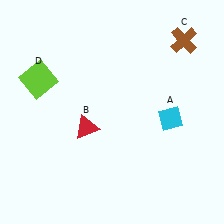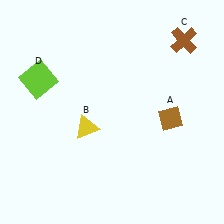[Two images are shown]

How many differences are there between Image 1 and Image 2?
There are 2 differences between the two images.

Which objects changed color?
A changed from cyan to brown. B changed from red to yellow.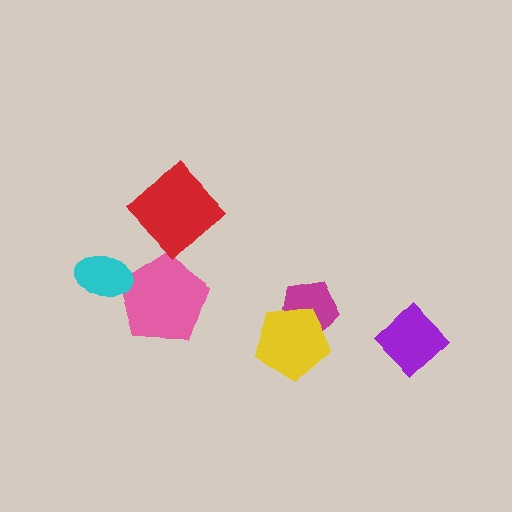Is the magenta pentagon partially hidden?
Yes, it is partially covered by another shape.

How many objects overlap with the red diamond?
0 objects overlap with the red diamond.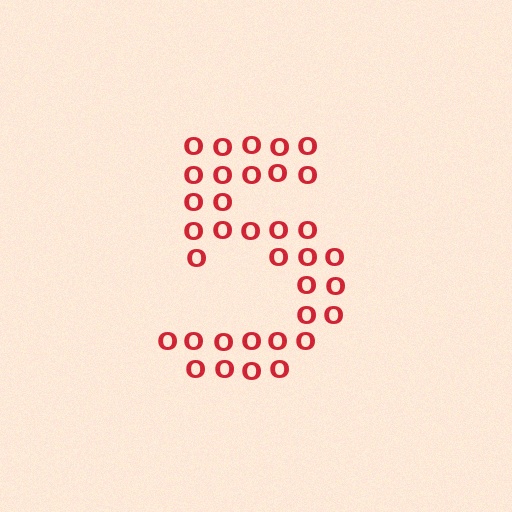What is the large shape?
The large shape is the digit 5.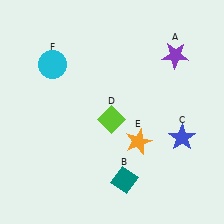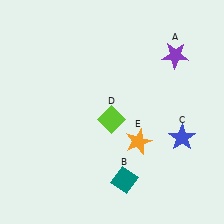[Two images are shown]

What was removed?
The cyan circle (F) was removed in Image 2.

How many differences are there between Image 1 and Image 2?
There is 1 difference between the two images.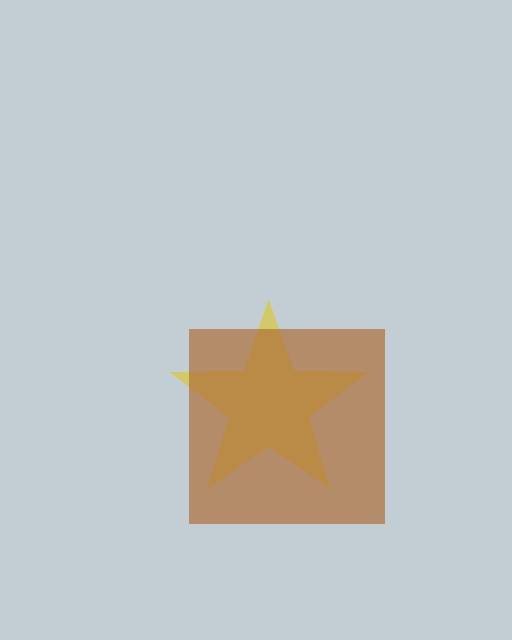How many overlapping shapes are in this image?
There are 2 overlapping shapes in the image.